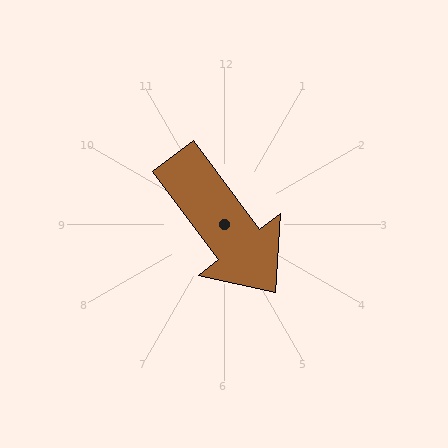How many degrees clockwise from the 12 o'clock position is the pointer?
Approximately 143 degrees.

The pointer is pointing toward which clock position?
Roughly 5 o'clock.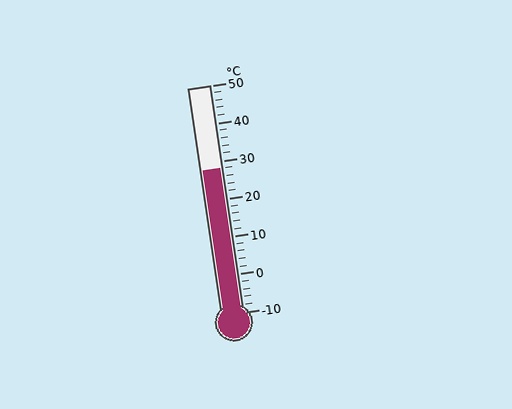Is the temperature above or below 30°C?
The temperature is below 30°C.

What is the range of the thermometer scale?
The thermometer scale ranges from -10°C to 50°C.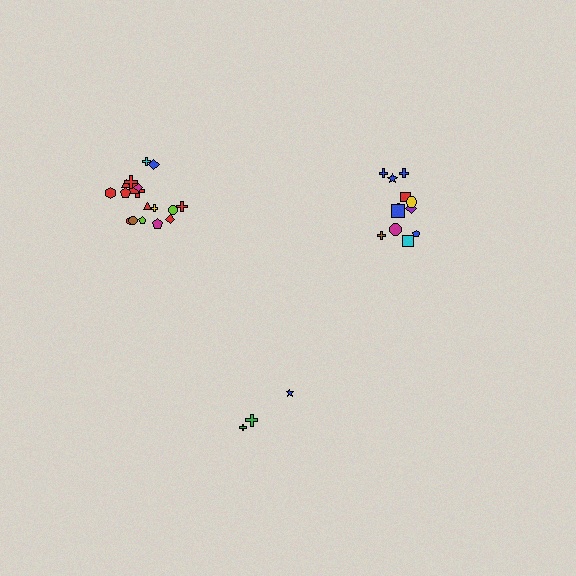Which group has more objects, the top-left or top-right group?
The top-left group.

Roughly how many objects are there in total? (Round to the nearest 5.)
Roughly 35 objects in total.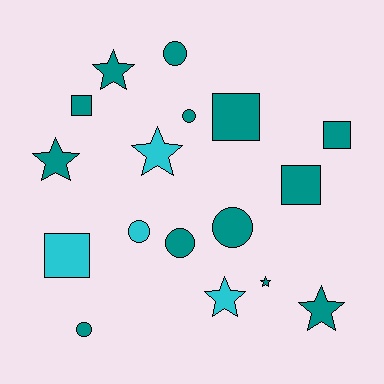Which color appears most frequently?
Teal, with 13 objects.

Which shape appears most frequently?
Star, with 6 objects.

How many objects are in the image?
There are 17 objects.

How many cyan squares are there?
There is 1 cyan square.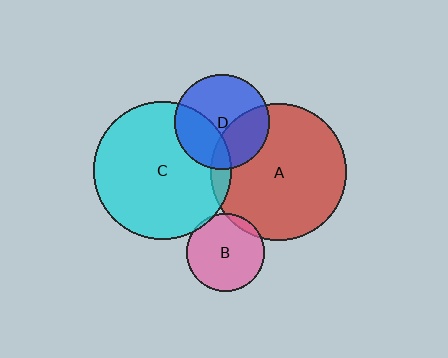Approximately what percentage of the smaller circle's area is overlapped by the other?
Approximately 5%.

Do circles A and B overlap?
Yes.